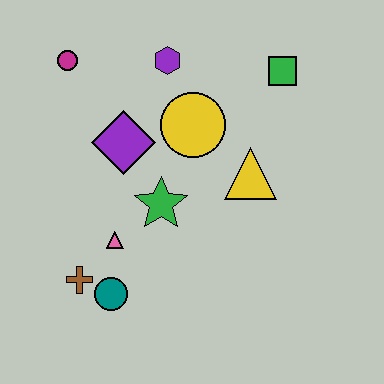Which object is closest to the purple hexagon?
The yellow circle is closest to the purple hexagon.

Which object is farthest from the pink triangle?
The green square is farthest from the pink triangle.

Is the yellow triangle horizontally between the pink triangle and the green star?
No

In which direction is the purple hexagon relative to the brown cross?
The purple hexagon is above the brown cross.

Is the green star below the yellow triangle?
Yes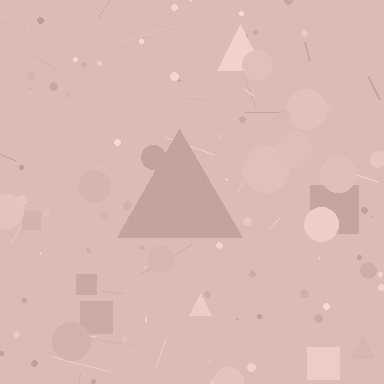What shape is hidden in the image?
A triangle is hidden in the image.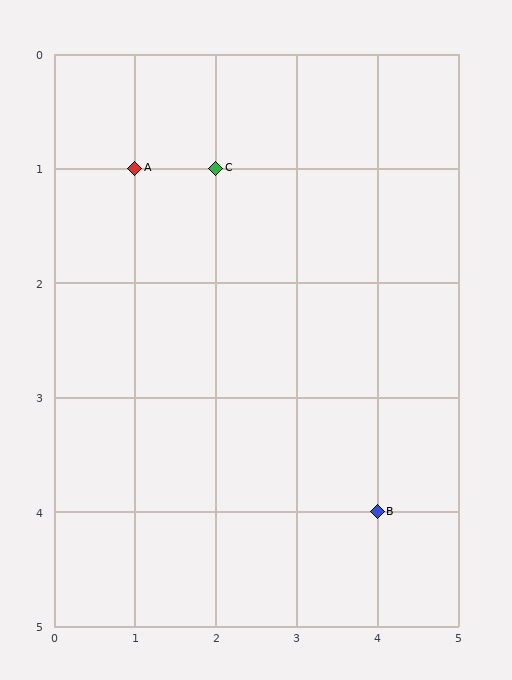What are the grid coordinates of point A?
Point A is at grid coordinates (1, 1).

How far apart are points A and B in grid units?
Points A and B are 3 columns and 3 rows apart (about 4.2 grid units diagonally).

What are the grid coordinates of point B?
Point B is at grid coordinates (4, 4).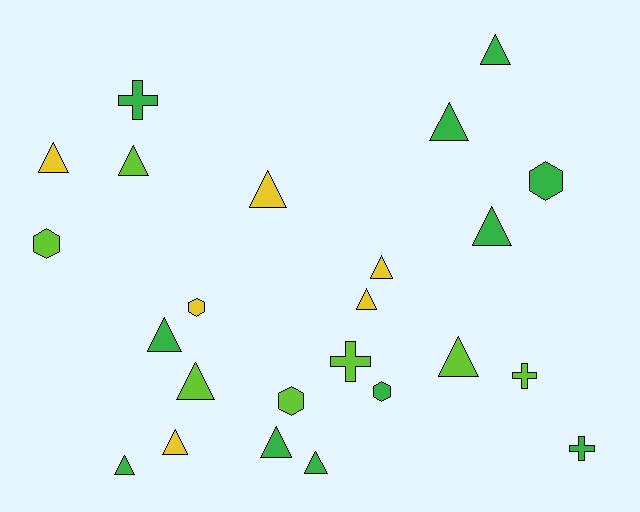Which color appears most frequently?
Green, with 11 objects.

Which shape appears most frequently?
Triangle, with 15 objects.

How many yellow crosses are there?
There are no yellow crosses.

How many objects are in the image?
There are 24 objects.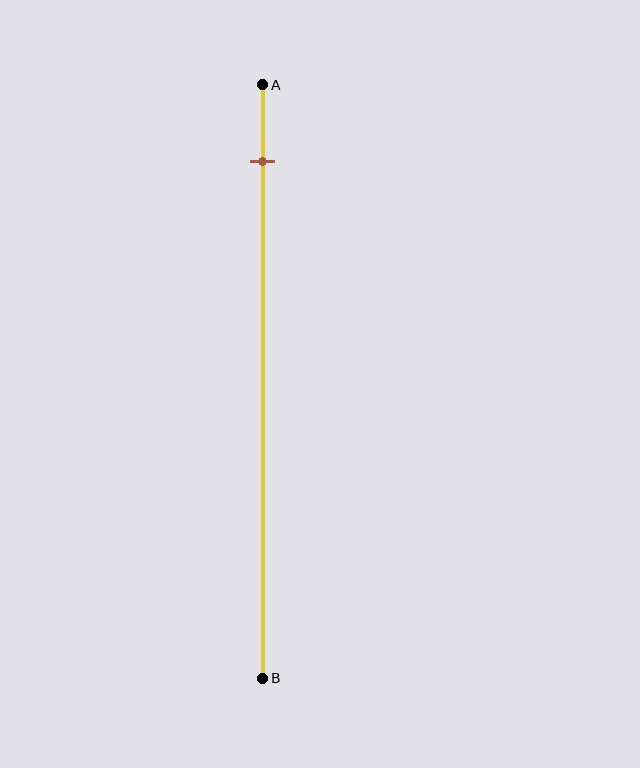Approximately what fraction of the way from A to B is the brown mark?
The brown mark is approximately 15% of the way from A to B.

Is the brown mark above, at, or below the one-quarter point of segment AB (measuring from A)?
The brown mark is above the one-quarter point of segment AB.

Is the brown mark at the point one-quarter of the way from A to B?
No, the mark is at about 15% from A, not at the 25% one-quarter point.